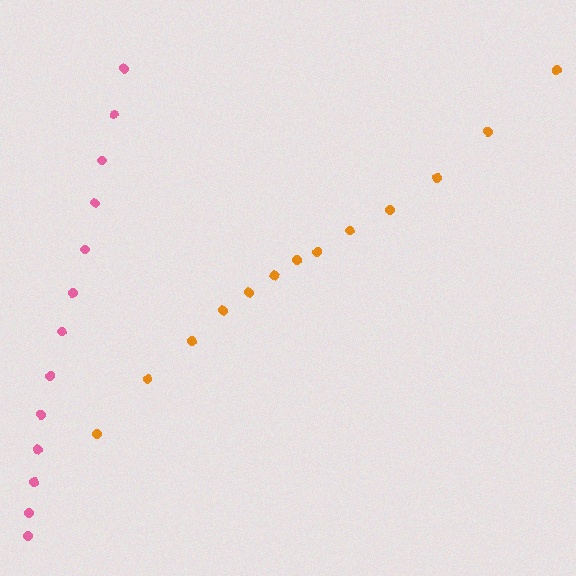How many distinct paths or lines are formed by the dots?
There are 2 distinct paths.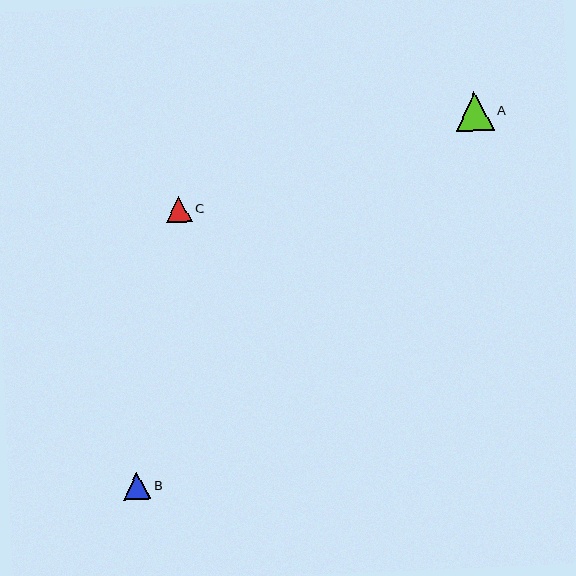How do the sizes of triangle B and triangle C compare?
Triangle B and triangle C are approximately the same size.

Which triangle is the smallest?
Triangle C is the smallest with a size of approximately 26 pixels.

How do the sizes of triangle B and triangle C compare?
Triangle B and triangle C are approximately the same size.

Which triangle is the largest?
Triangle A is the largest with a size of approximately 38 pixels.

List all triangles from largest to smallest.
From largest to smallest: A, B, C.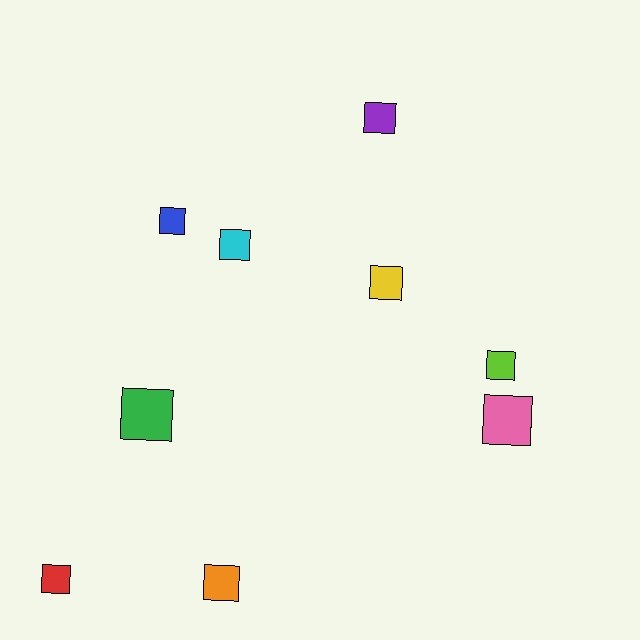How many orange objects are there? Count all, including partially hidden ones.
There is 1 orange object.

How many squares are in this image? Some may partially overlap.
There are 9 squares.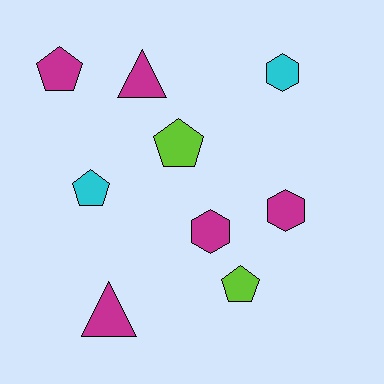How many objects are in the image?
There are 9 objects.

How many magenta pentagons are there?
There is 1 magenta pentagon.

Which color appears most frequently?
Magenta, with 5 objects.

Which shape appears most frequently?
Pentagon, with 4 objects.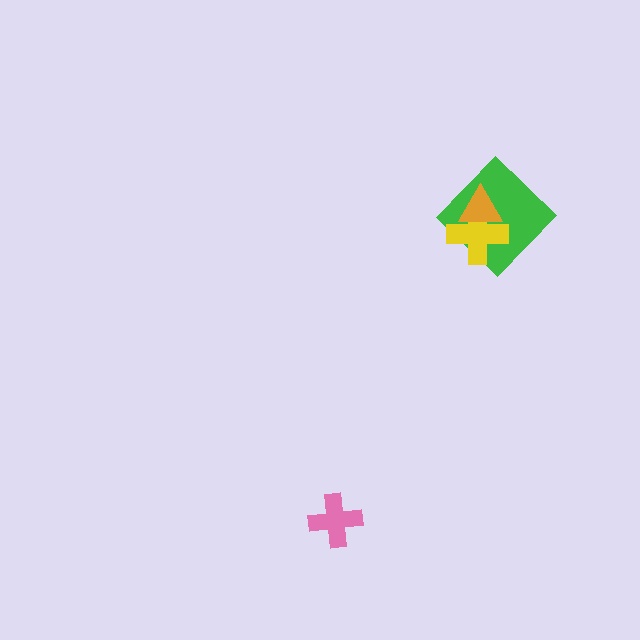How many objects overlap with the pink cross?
0 objects overlap with the pink cross.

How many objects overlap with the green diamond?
2 objects overlap with the green diamond.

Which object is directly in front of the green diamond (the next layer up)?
The yellow cross is directly in front of the green diamond.